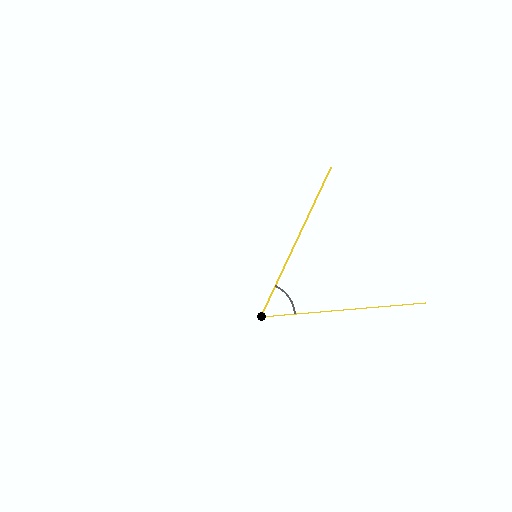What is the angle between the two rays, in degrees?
Approximately 60 degrees.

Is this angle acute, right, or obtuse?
It is acute.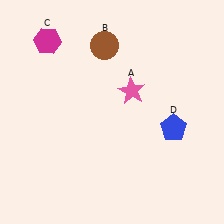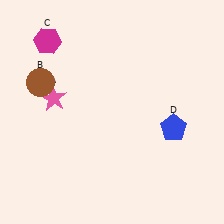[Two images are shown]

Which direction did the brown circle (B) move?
The brown circle (B) moved left.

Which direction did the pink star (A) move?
The pink star (A) moved left.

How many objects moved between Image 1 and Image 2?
2 objects moved between the two images.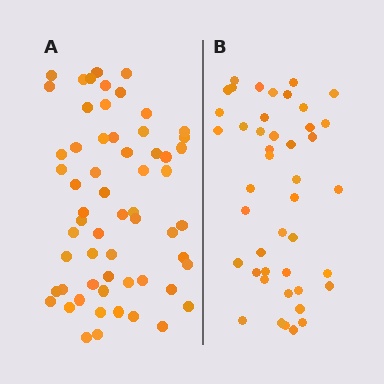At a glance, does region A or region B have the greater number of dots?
Region A (the left region) has more dots.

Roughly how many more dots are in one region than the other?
Region A has approximately 15 more dots than region B.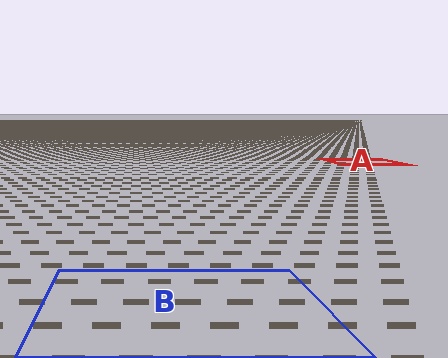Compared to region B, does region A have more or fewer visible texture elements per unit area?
Region A has more texture elements per unit area — they are packed more densely because it is farther away.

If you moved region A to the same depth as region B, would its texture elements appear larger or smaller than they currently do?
They would appear larger. At a closer depth, the same texture elements are projected at a bigger on-screen size.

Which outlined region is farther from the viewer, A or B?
Region A is farther from the viewer — the texture elements inside it appear smaller and more densely packed.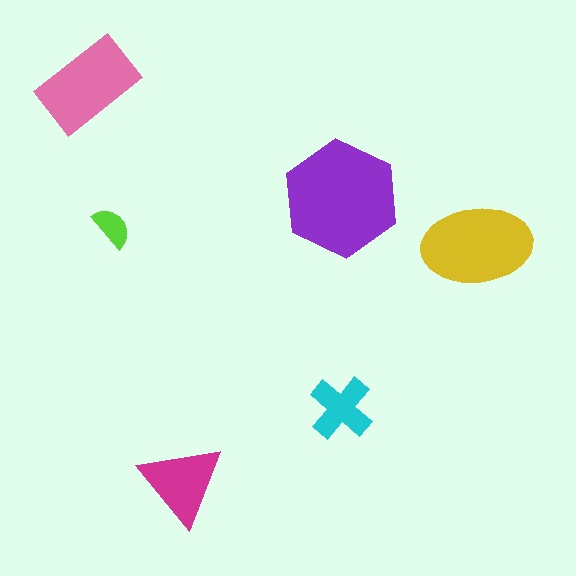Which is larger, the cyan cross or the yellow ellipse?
The yellow ellipse.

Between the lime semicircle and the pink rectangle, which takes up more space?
The pink rectangle.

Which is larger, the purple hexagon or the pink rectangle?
The purple hexagon.